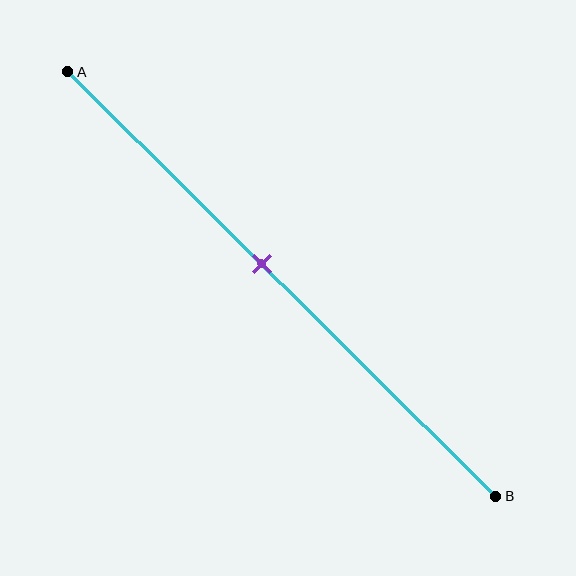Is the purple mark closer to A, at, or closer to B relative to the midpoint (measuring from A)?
The purple mark is closer to point A than the midpoint of segment AB.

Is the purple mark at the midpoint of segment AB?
No, the mark is at about 45% from A, not at the 50% midpoint.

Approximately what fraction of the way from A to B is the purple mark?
The purple mark is approximately 45% of the way from A to B.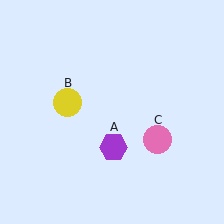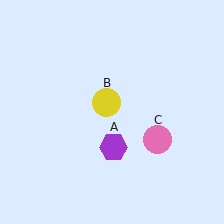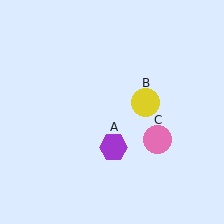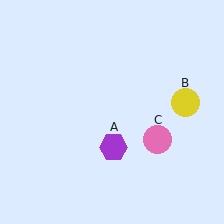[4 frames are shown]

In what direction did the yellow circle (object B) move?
The yellow circle (object B) moved right.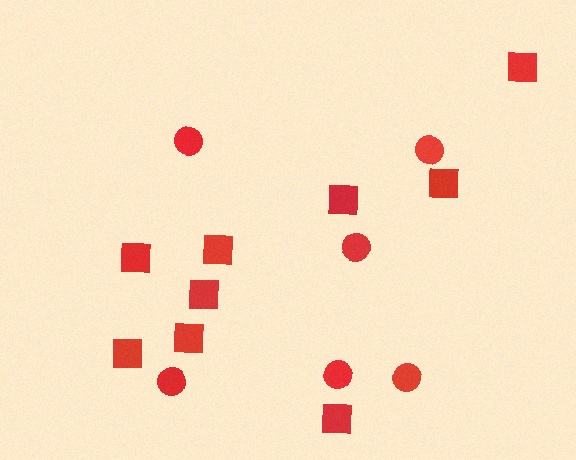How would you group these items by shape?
There are 2 groups: one group of circles (6) and one group of squares (9).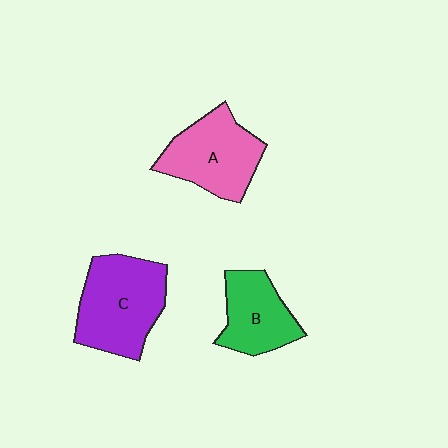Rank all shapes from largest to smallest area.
From largest to smallest: C (purple), A (pink), B (green).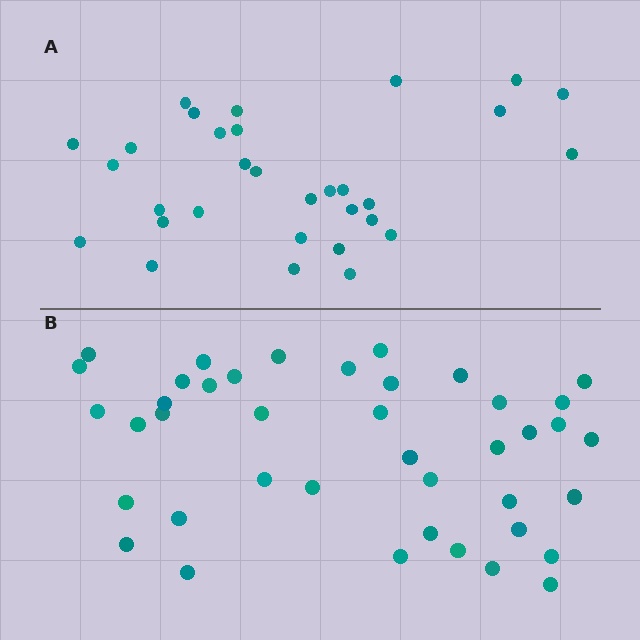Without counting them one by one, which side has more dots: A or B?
Region B (the bottom region) has more dots.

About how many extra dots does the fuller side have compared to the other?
Region B has roughly 10 or so more dots than region A.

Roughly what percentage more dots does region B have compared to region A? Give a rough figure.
About 30% more.